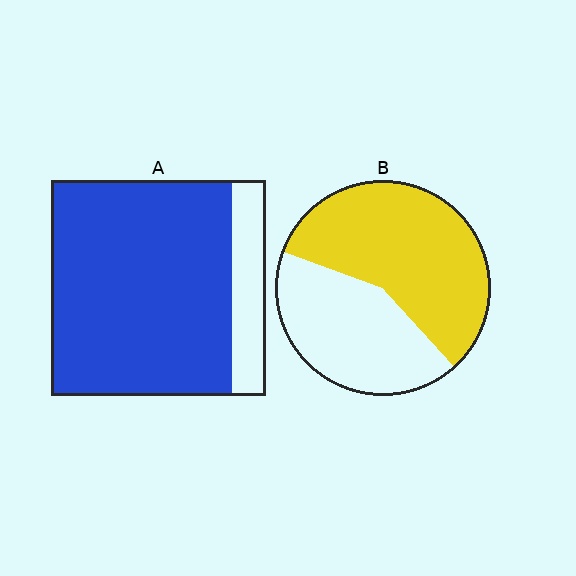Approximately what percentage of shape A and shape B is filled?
A is approximately 85% and B is approximately 60%.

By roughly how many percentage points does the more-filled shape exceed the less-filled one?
By roughly 25 percentage points (A over B).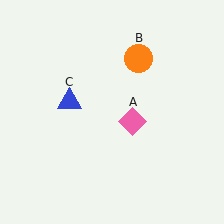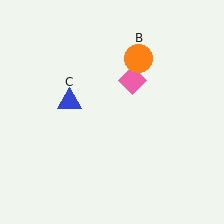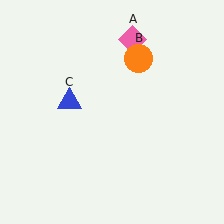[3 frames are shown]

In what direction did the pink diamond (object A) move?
The pink diamond (object A) moved up.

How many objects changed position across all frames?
1 object changed position: pink diamond (object A).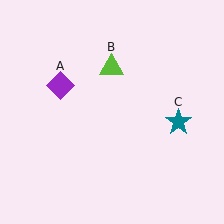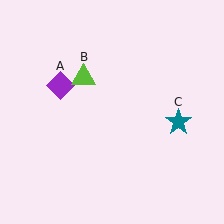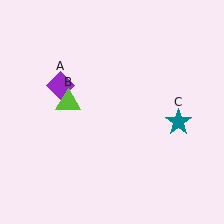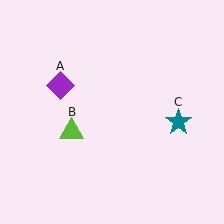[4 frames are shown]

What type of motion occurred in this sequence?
The lime triangle (object B) rotated counterclockwise around the center of the scene.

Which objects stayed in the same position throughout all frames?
Purple diamond (object A) and teal star (object C) remained stationary.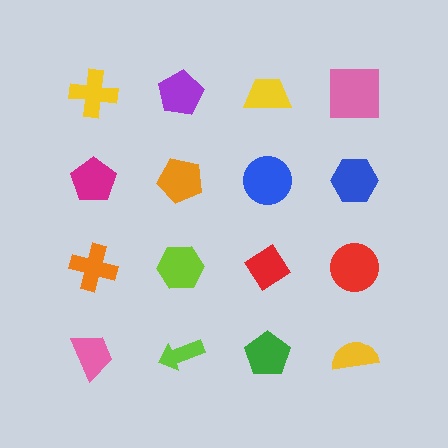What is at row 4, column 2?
A lime arrow.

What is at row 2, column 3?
A blue circle.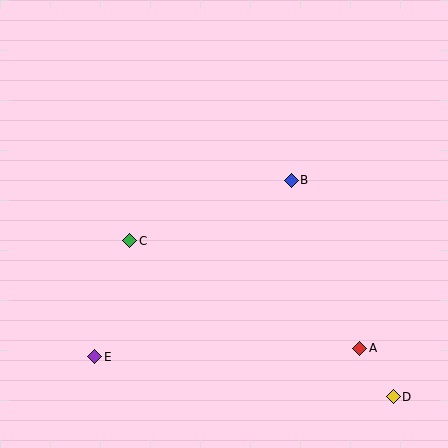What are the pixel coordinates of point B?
Point B is at (291, 180).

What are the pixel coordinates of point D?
Point D is at (393, 397).